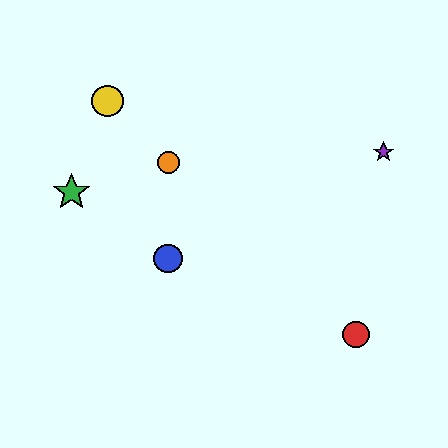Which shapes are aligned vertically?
The blue circle, the orange circle are aligned vertically.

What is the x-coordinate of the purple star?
The purple star is at x≈383.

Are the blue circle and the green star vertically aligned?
No, the blue circle is at x≈168 and the green star is at x≈71.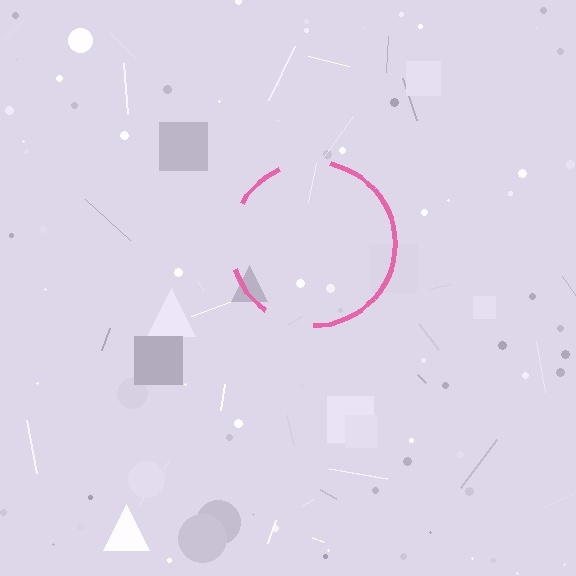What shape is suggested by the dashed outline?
The dashed outline suggests a circle.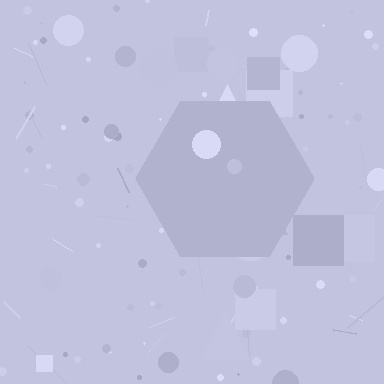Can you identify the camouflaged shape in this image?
The camouflaged shape is a hexagon.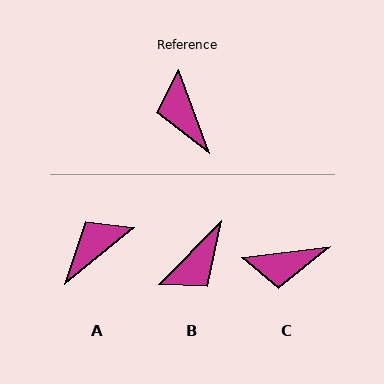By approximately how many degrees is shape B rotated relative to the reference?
Approximately 115 degrees counter-clockwise.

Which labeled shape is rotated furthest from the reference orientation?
B, about 115 degrees away.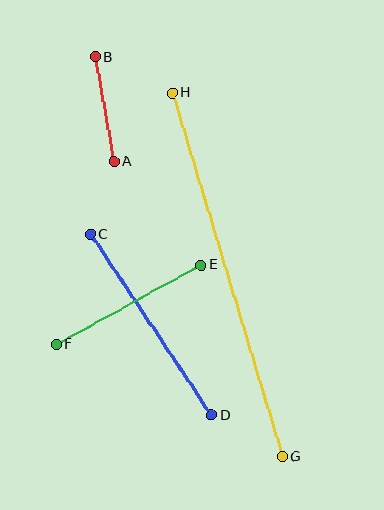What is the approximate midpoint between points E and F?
The midpoint is at approximately (129, 305) pixels.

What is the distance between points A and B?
The distance is approximately 106 pixels.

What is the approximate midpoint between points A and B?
The midpoint is at approximately (104, 109) pixels.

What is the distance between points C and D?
The distance is approximately 217 pixels.